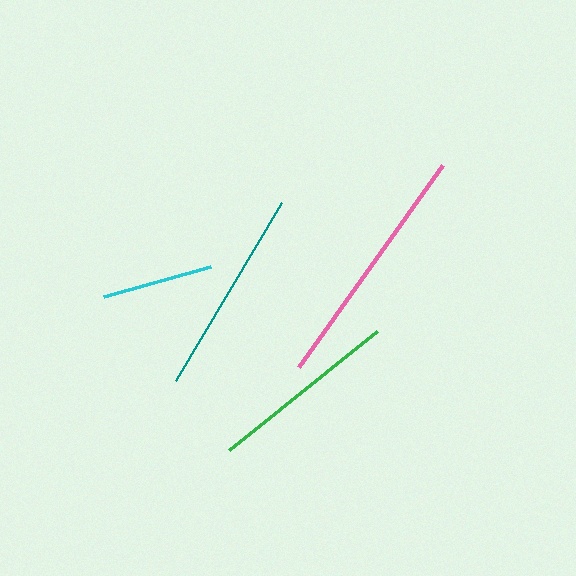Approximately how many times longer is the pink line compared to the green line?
The pink line is approximately 1.3 times the length of the green line.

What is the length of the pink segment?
The pink segment is approximately 248 pixels long.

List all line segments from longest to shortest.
From longest to shortest: pink, teal, green, cyan.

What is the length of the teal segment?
The teal segment is approximately 207 pixels long.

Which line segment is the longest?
The pink line is the longest at approximately 248 pixels.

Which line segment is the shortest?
The cyan line is the shortest at approximately 111 pixels.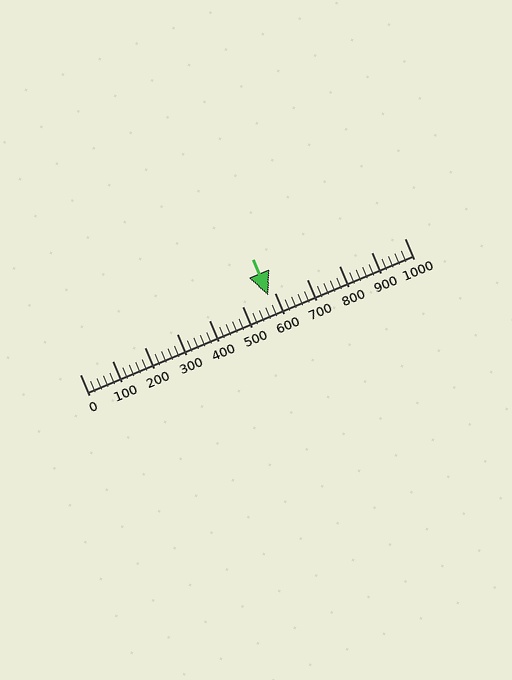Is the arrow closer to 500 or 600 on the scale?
The arrow is closer to 600.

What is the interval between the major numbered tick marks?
The major tick marks are spaced 100 units apart.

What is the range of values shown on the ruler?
The ruler shows values from 0 to 1000.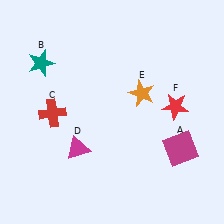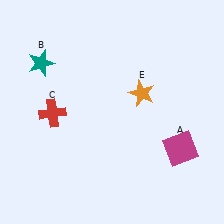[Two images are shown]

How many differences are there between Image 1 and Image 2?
There are 2 differences between the two images.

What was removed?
The red star (F), the magenta triangle (D) were removed in Image 2.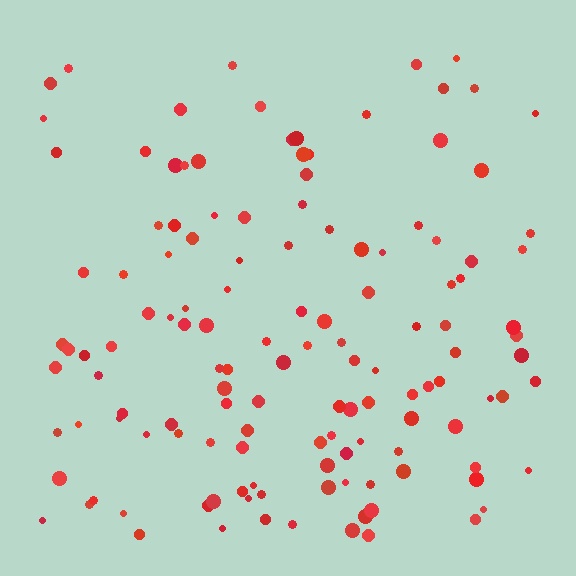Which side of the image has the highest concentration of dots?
The bottom.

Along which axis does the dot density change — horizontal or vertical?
Vertical.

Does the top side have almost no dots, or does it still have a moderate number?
Still a moderate number, just noticeably fewer than the bottom.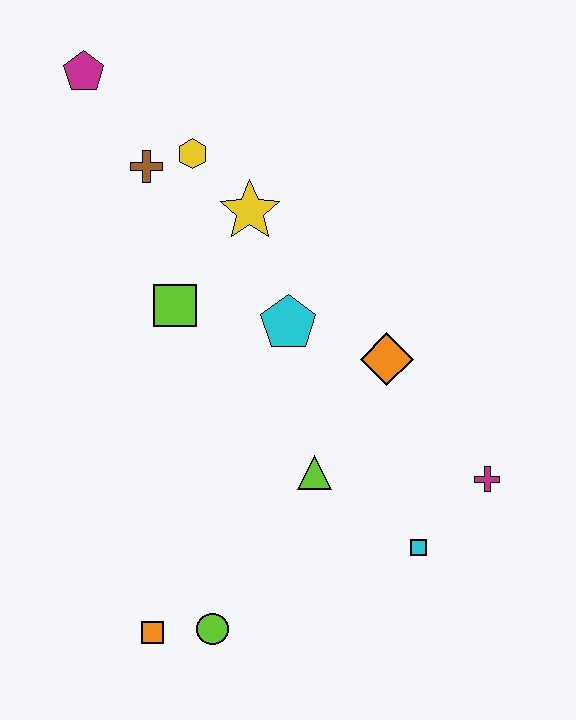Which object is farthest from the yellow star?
The orange square is farthest from the yellow star.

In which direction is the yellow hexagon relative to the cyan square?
The yellow hexagon is above the cyan square.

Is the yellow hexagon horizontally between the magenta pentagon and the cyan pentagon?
Yes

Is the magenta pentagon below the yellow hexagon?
No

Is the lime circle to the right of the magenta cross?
No